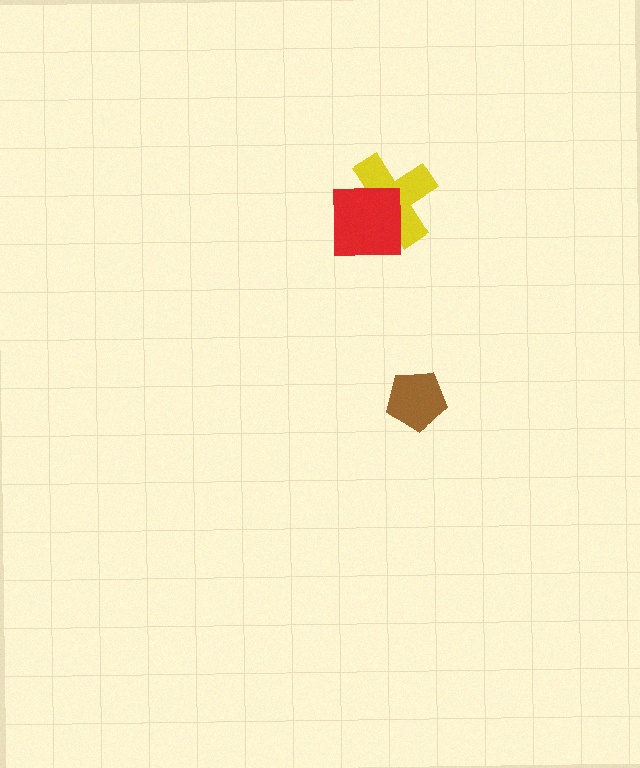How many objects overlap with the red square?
1 object overlaps with the red square.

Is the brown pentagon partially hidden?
No, no other shape covers it.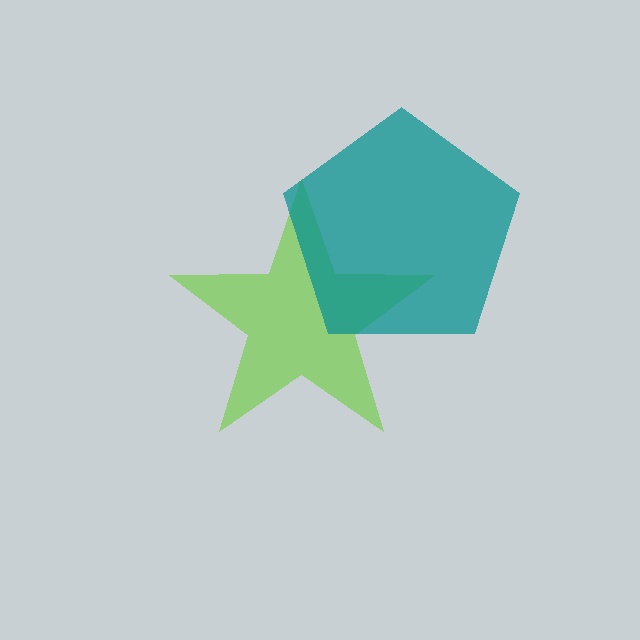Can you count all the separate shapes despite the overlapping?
Yes, there are 2 separate shapes.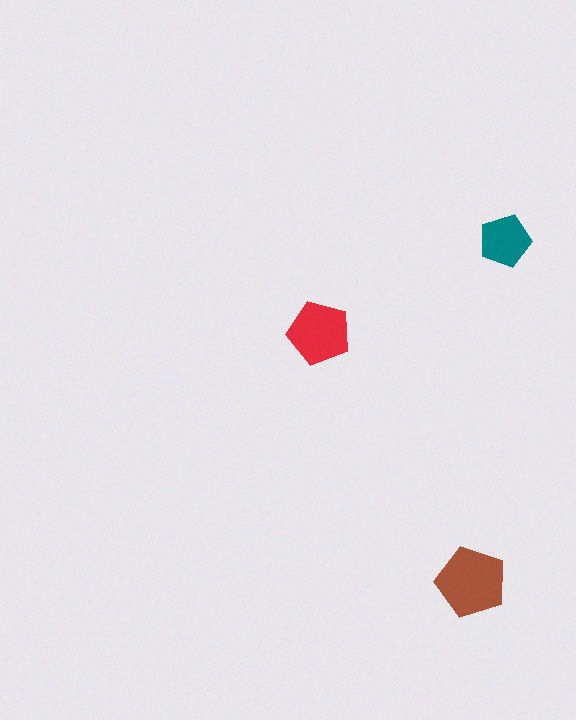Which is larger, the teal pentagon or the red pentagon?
The red one.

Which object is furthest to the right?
The teal pentagon is rightmost.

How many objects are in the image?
There are 3 objects in the image.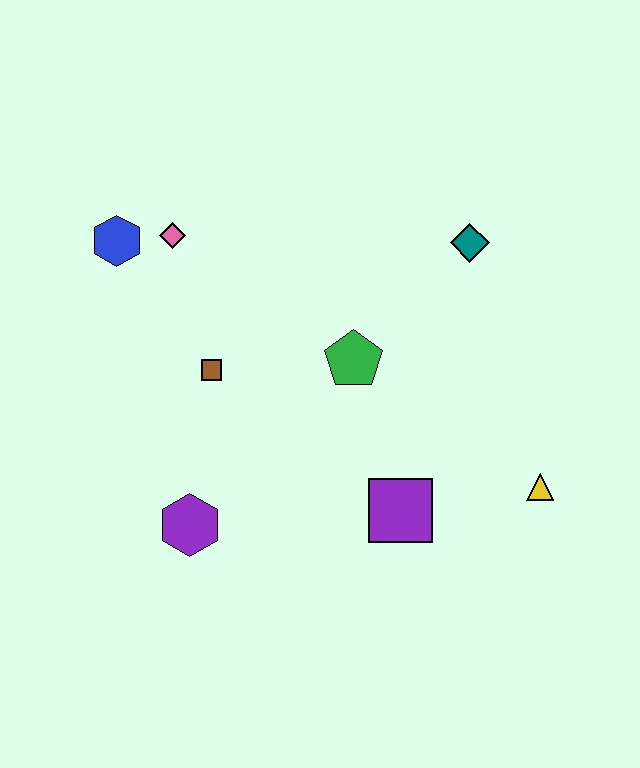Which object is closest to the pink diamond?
The blue hexagon is closest to the pink diamond.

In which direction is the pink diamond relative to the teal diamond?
The pink diamond is to the left of the teal diamond.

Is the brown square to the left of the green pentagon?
Yes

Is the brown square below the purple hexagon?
No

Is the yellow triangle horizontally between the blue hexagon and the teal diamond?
No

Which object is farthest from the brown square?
The yellow triangle is farthest from the brown square.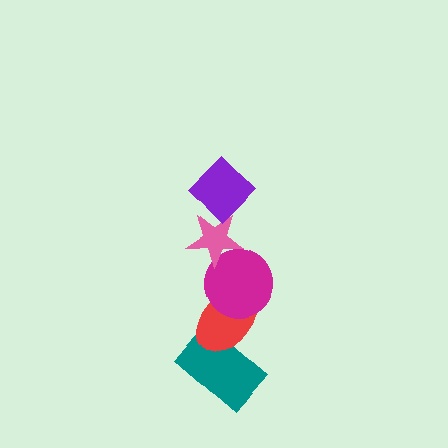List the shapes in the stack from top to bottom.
From top to bottom: the purple diamond, the pink star, the magenta circle, the red ellipse, the teal rectangle.